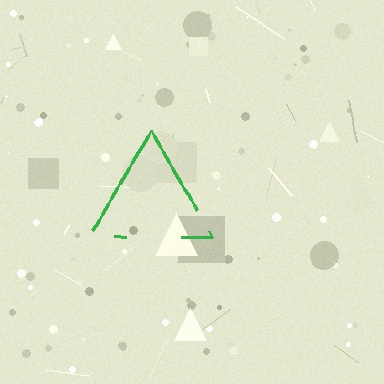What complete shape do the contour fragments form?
The contour fragments form a triangle.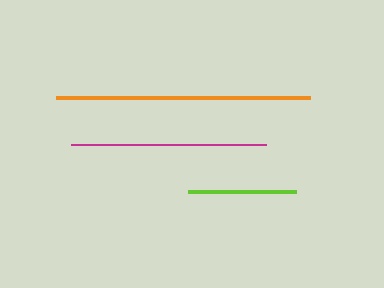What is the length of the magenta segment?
The magenta segment is approximately 195 pixels long.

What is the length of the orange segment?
The orange segment is approximately 254 pixels long.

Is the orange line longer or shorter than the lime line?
The orange line is longer than the lime line.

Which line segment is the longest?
The orange line is the longest at approximately 254 pixels.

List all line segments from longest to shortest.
From longest to shortest: orange, magenta, lime.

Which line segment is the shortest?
The lime line is the shortest at approximately 108 pixels.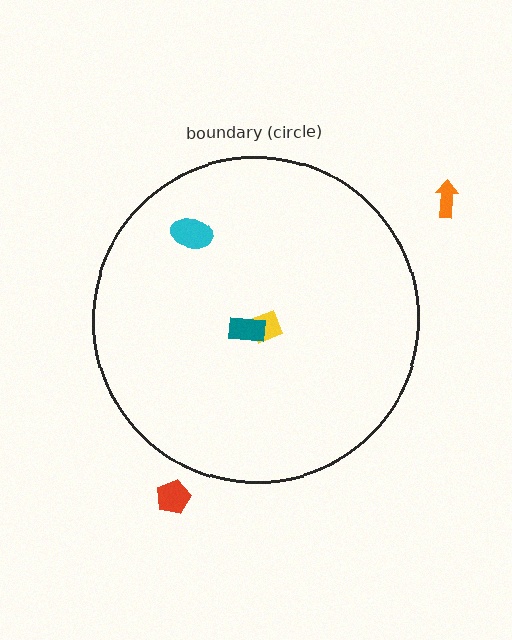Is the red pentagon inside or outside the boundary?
Outside.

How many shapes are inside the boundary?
3 inside, 2 outside.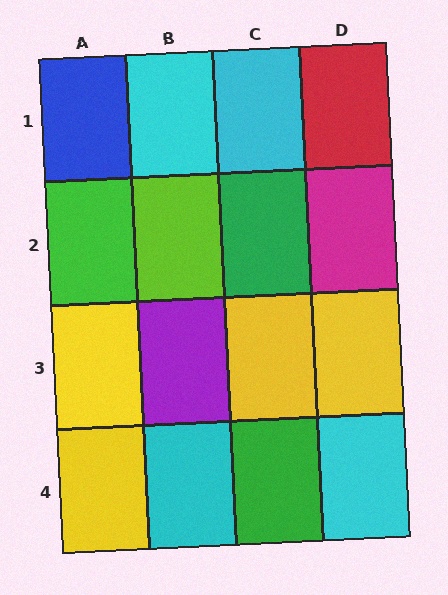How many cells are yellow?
4 cells are yellow.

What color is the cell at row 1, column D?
Red.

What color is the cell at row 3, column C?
Yellow.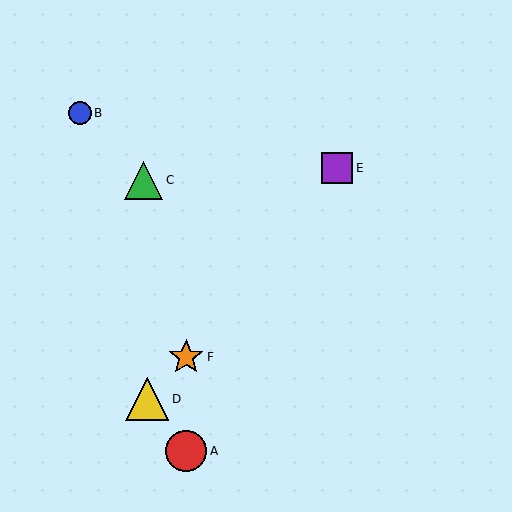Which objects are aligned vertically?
Objects A, F are aligned vertically.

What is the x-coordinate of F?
Object F is at x≈186.